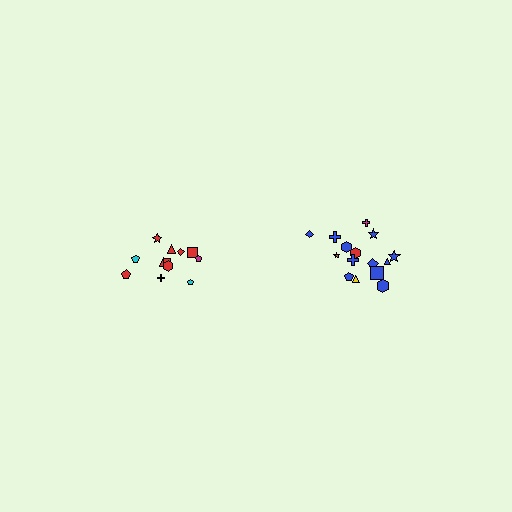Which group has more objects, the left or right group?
The right group.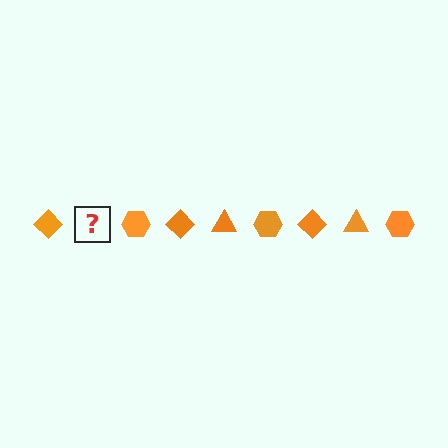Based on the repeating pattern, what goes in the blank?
The blank should be an orange triangle.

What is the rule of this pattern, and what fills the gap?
The rule is that the pattern cycles through diamond, triangle, hexagon shapes in orange. The gap should be filled with an orange triangle.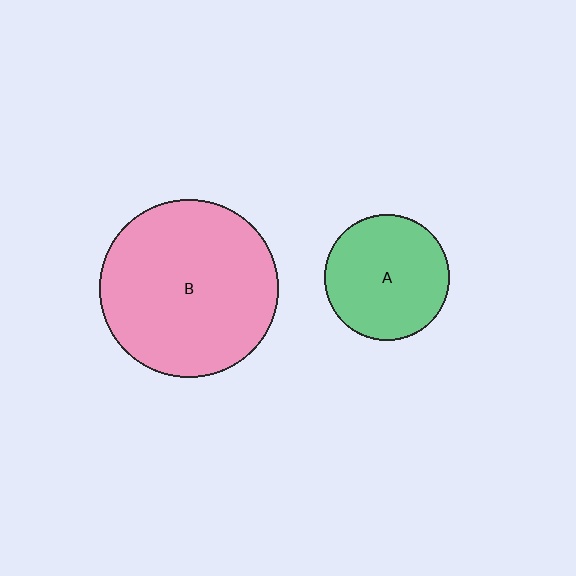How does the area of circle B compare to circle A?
Approximately 2.0 times.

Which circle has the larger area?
Circle B (pink).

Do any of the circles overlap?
No, none of the circles overlap.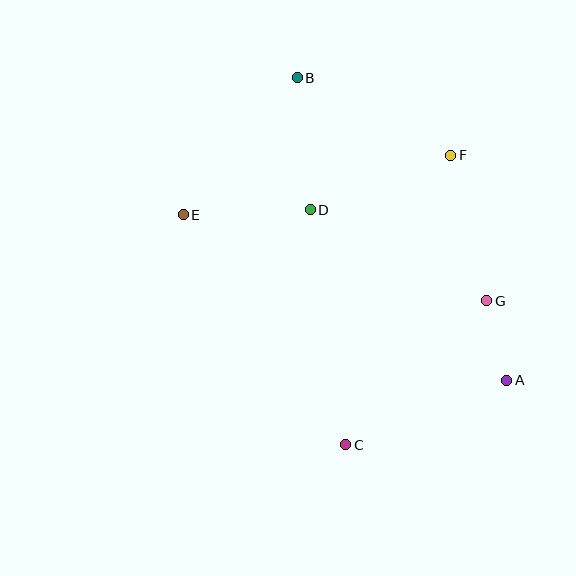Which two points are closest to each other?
Points A and G are closest to each other.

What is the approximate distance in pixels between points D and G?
The distance between D and G is approximately 199 pixels.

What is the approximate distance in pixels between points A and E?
The distance between A and E is approximately 363 pixels.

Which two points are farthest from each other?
Points B and C are farthest from each other.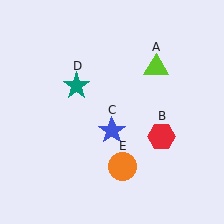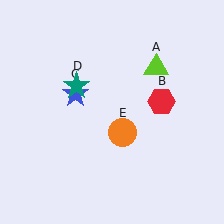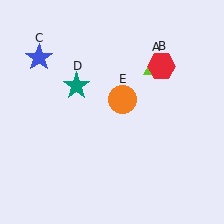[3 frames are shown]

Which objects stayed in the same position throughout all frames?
Lime triangle (object A) and teal star (object D) remained stationary.